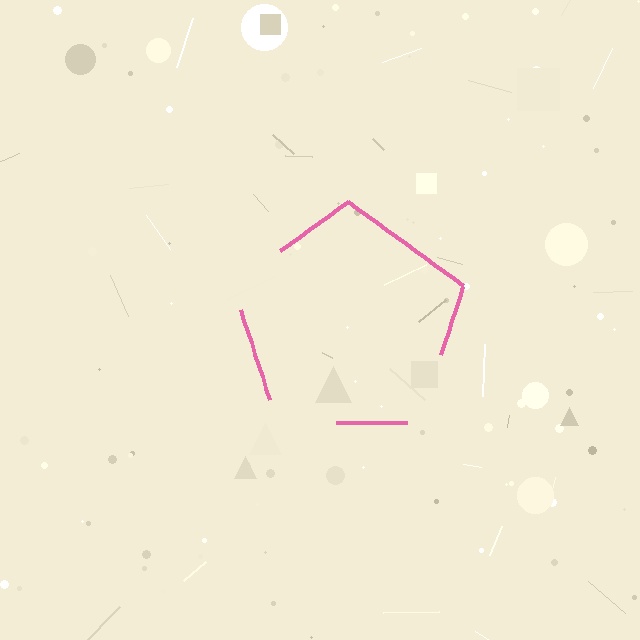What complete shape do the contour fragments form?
The contour fragments form a pentagon.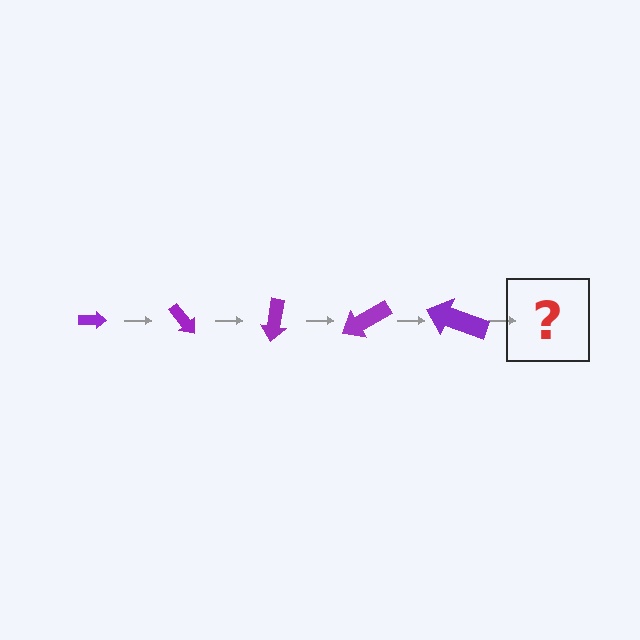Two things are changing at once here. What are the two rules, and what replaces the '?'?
The two rules are that the arrow grows larger each step and it rotates 50 degrees each step. The '?' should be an arrow, larger than the previous one and rotated 250 degrees from the start.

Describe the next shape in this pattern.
It should be an arrow, larger than the previous one and rotated 250 degrees from the start.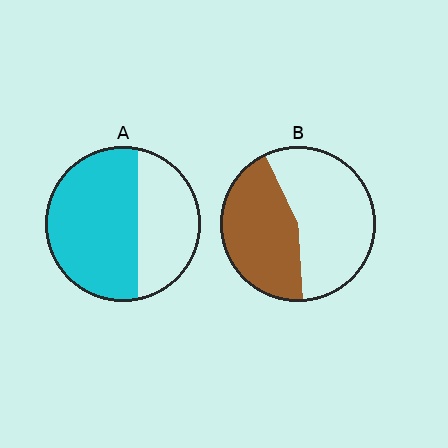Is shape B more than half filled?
No.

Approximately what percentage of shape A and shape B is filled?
A is approximately 60% and B is approximately 45%.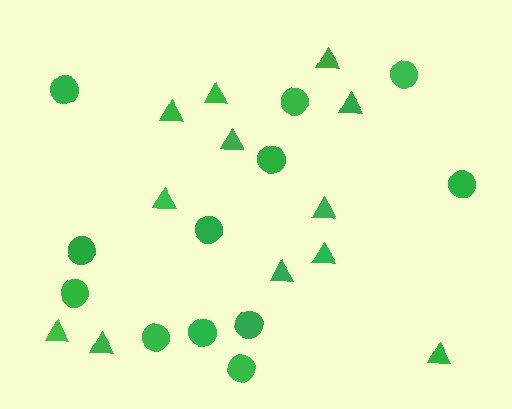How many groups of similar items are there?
There are 2 groups: one group of circles (12) and one group of triangles (12).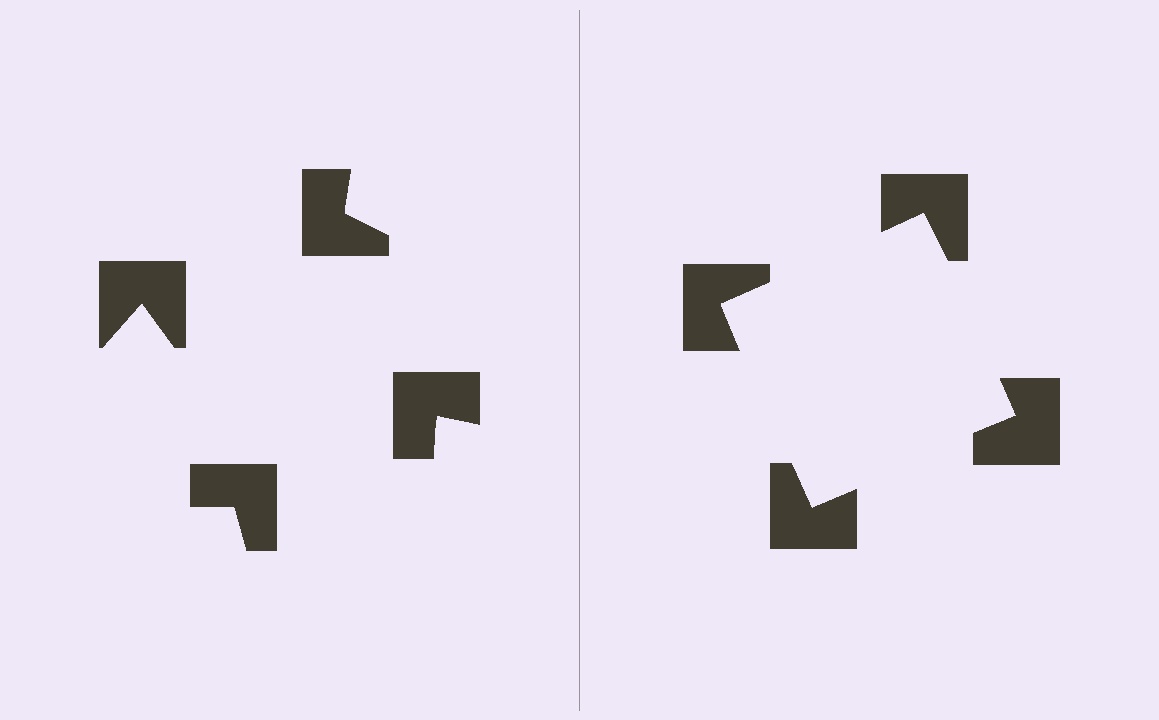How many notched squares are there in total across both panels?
8 — 4 on each side.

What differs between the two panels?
The notched squares are positioned identically on both sides; only the wedge orientations differ. On the right they align to a square; on the left they are misaligned.